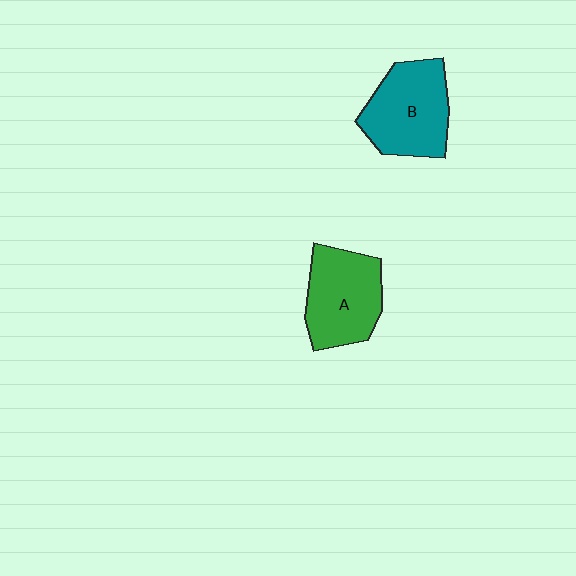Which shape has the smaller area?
Shape A (green).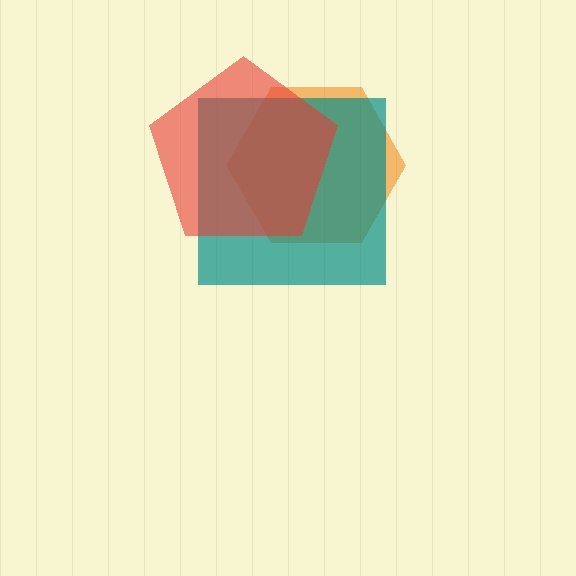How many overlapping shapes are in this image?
There are 3 overlapping shapes in the image.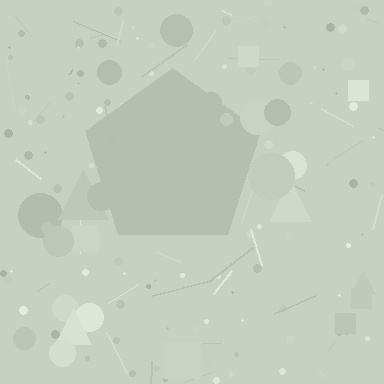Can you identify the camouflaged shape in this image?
The camouflaged shape is a pentagon.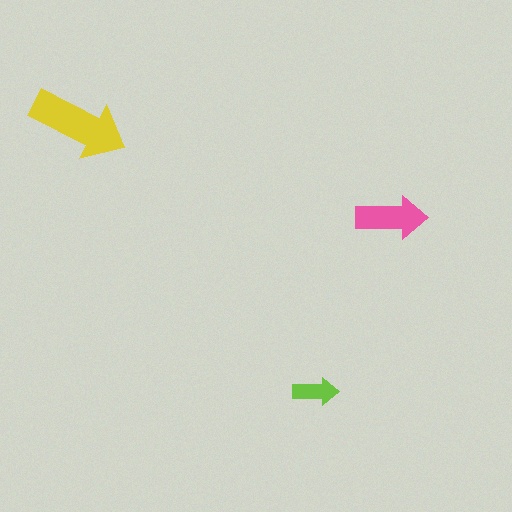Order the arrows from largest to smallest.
the yellow one, the pink one, the lime one.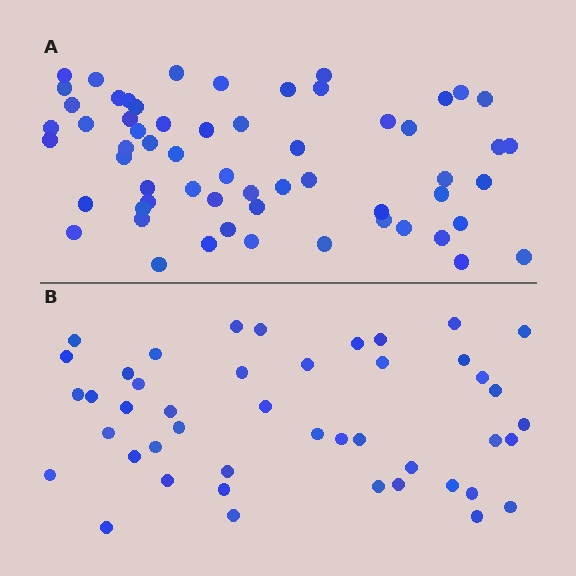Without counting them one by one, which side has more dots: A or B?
Region A (the top region) has more dots.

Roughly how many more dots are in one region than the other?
Region A has approximately 15 more dots than region B.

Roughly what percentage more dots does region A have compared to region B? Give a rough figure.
About 35% more.